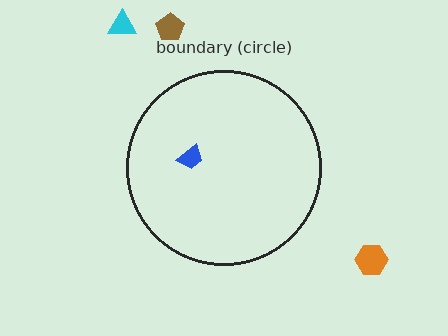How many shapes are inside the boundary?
1 inside, 3 outside.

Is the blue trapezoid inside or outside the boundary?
Inside.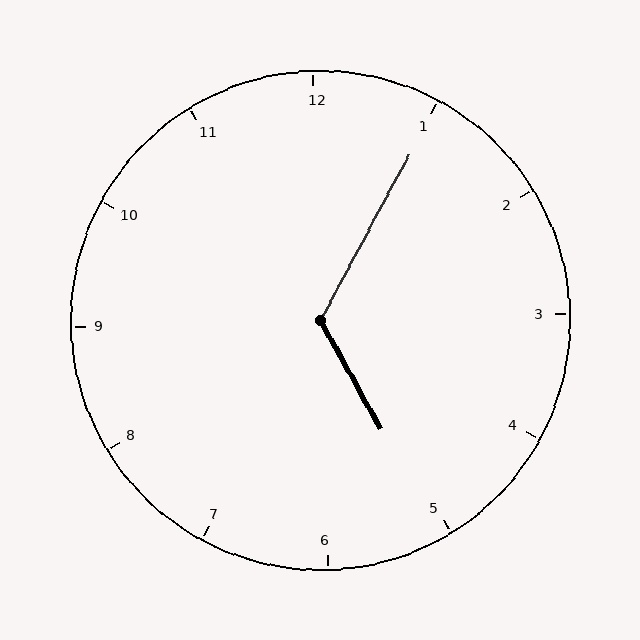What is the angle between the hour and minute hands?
Approximately 122 degrees.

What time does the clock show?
5:05.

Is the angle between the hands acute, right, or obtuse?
It is obtuse.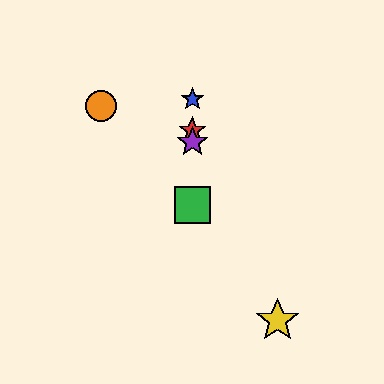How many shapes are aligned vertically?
4 shapes (the red star, the blue star, the green square, the purple star) are aligned vertically.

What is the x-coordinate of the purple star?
The purple star is at x≈192.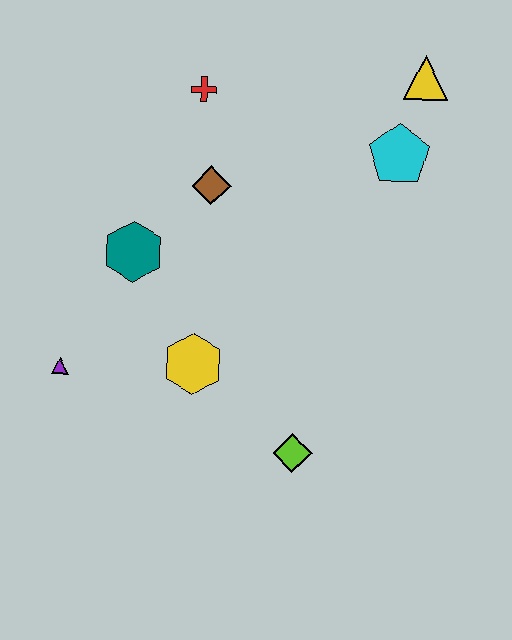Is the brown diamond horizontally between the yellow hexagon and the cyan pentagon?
Yes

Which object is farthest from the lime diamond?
The yellow triangle is farthest from the lime diamond.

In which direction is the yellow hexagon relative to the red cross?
The yellow hexagon is below the red cross.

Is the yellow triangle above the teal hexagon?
Yes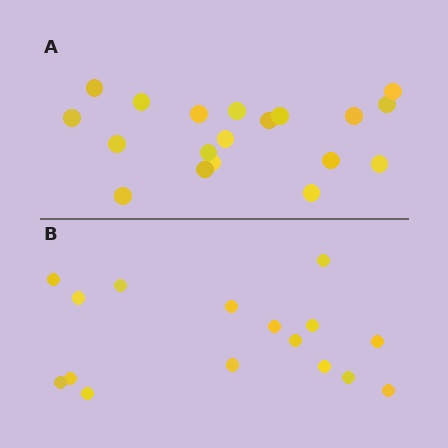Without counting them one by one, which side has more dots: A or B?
Region A (the top region) has more dots.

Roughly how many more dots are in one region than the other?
Region A has just a few more — roughly 2 or 3 more dots than region B.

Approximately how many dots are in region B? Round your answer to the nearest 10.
About 20 dots. (The exact count is 16, which rounds to 20.)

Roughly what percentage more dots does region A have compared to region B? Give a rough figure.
About 20% more.